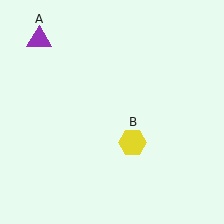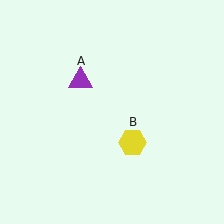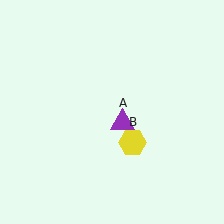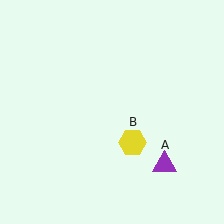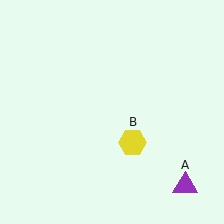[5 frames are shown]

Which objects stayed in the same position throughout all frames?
Yellow hexagon (object B) remained stationary.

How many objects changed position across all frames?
1 object changed position: purple triangle (object A).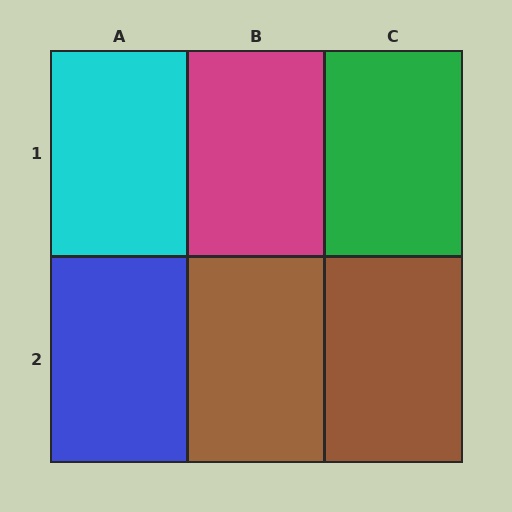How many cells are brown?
2 cells are brown.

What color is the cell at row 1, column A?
Cyan.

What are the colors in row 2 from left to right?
Blue, brown, brown.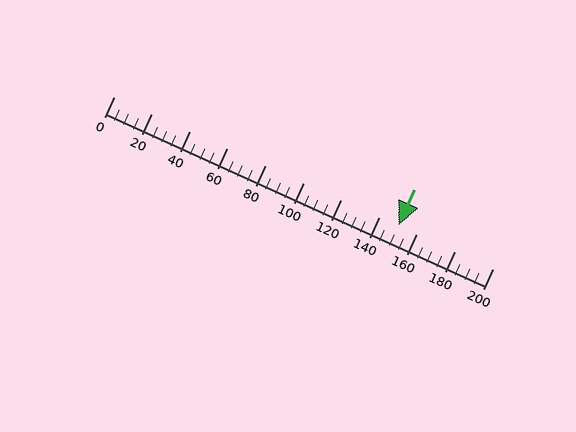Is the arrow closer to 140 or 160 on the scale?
The arrow is closer to 160.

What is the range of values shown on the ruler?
The ruler shows values from 0 to 200.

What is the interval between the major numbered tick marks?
The major tick marks are spaced 20 units apart.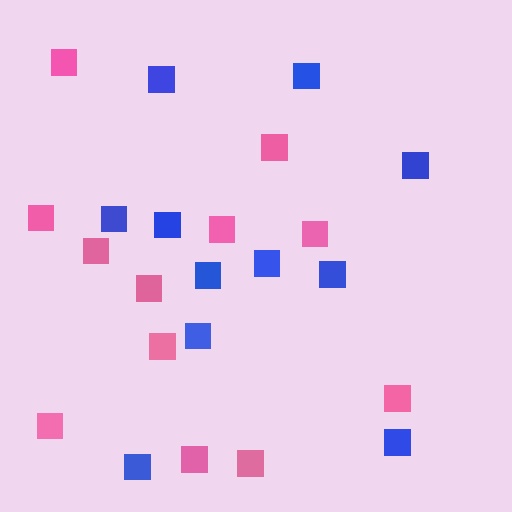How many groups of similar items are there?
There are 2 groups: one group of pink squares (12) and one group of blue squares (11).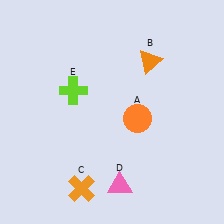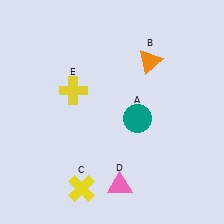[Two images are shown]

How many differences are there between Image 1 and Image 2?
There are 3 differences between the two images.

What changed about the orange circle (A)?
In Image 1, A is orange. In Image 2, it changed to teal.